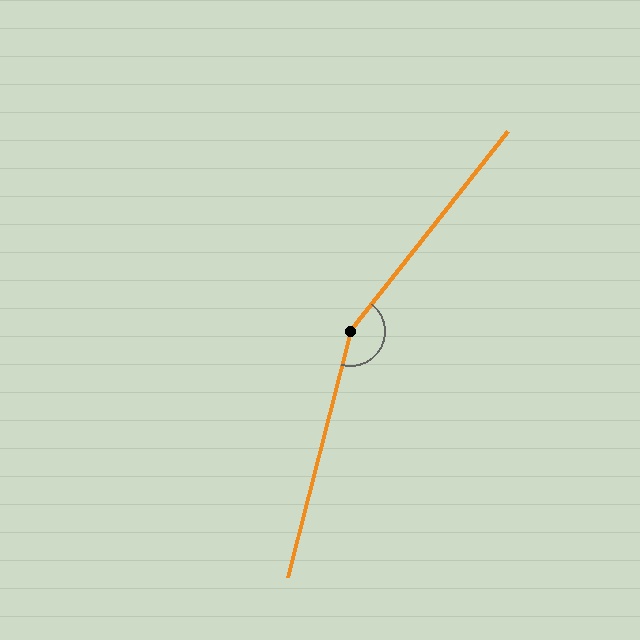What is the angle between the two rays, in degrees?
Approximately 156 degrees.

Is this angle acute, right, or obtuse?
It is obtuse.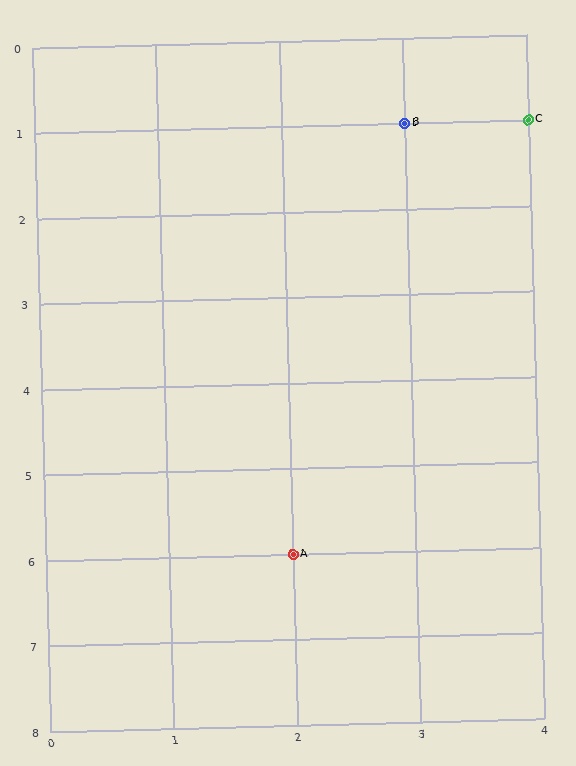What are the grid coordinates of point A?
Point A is at grid coordinates (2, 6).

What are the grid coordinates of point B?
Point B is at grid coordinates (3, 1).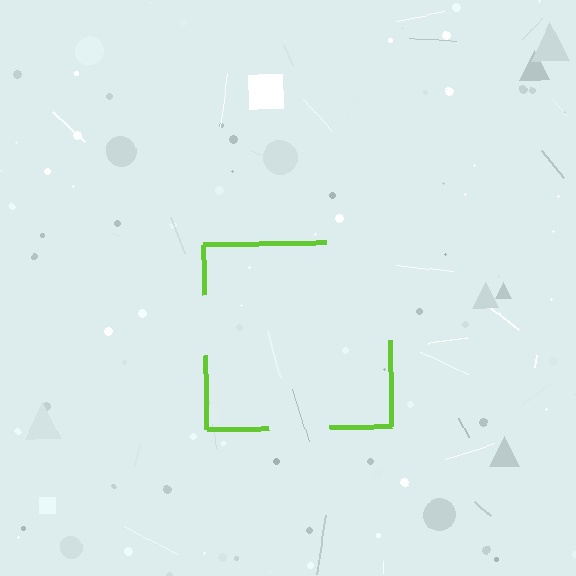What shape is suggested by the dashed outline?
The dashed outline suggests a square.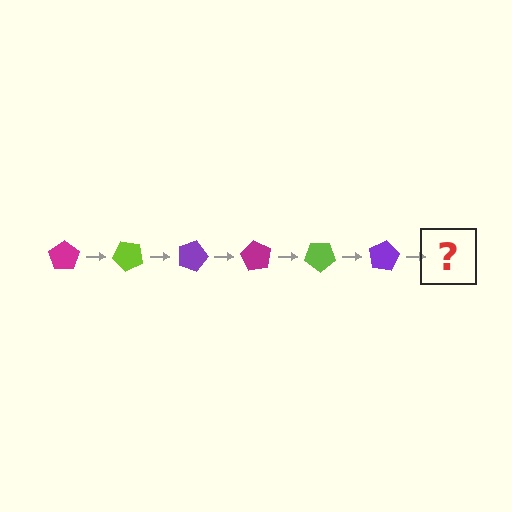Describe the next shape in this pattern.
It should be a magenta pentagon, rotated 270 degrees from the start.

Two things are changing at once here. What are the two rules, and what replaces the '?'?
The two rules are that it rotates 45 degrees each step and the color cycles through magenta, lime, and purple. The '?' should be a magenta pentagon, rotated 270 degrees from the start.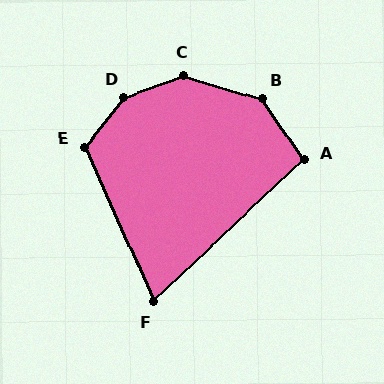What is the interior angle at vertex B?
Approximately 141 degrees (obtuse).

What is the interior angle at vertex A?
Approximately 99 degrees (obtuse).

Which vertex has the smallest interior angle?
F, at approximately 71 degrees.